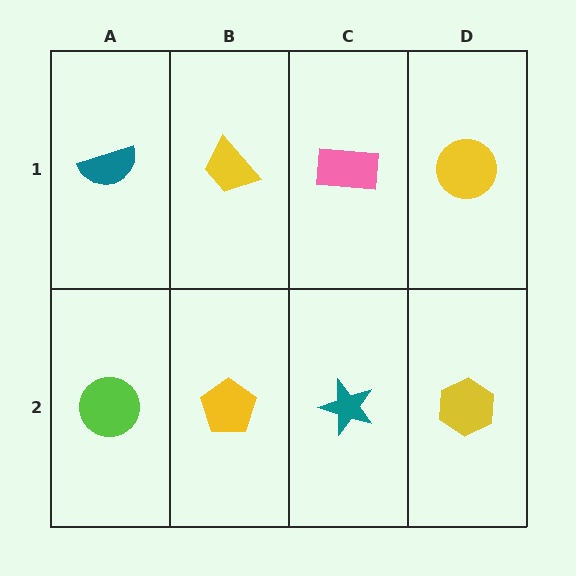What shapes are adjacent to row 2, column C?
A pink rectangle (row 1, column C), a yellow pentagon (row 2, column B), a yellow hexagon (row 2, column D).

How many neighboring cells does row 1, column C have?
3.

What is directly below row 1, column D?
A yellow hexagon.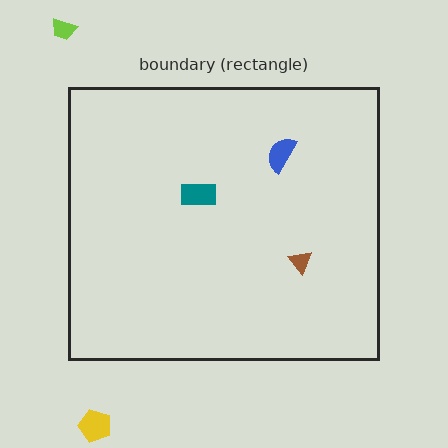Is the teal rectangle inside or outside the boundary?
Inside.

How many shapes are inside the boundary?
3 inside, 2 outside.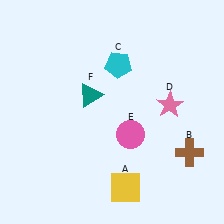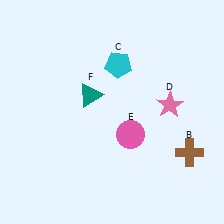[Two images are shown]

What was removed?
The yellow square (A) was removed in Image 2.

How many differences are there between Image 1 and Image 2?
There is 1 difference between the two images.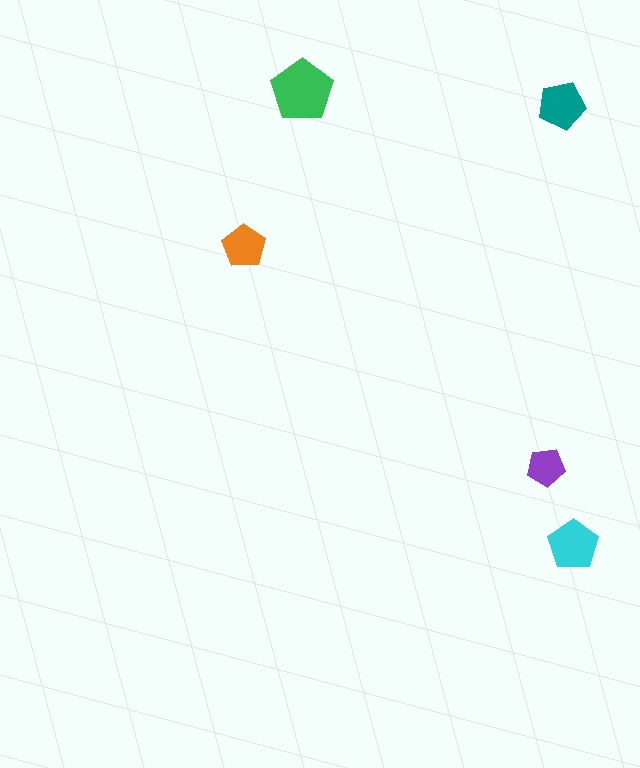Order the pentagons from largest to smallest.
the green one, the cyan one, the teal one, the orange one, the purple one.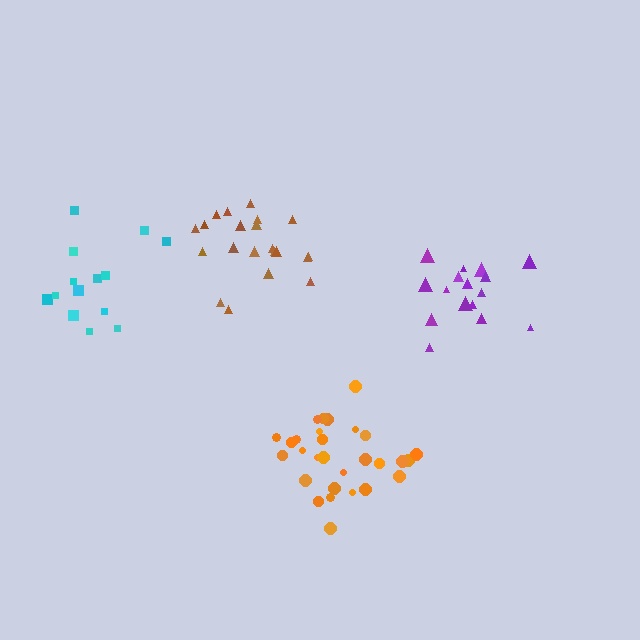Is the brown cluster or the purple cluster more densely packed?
Brown.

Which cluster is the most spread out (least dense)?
Purple.